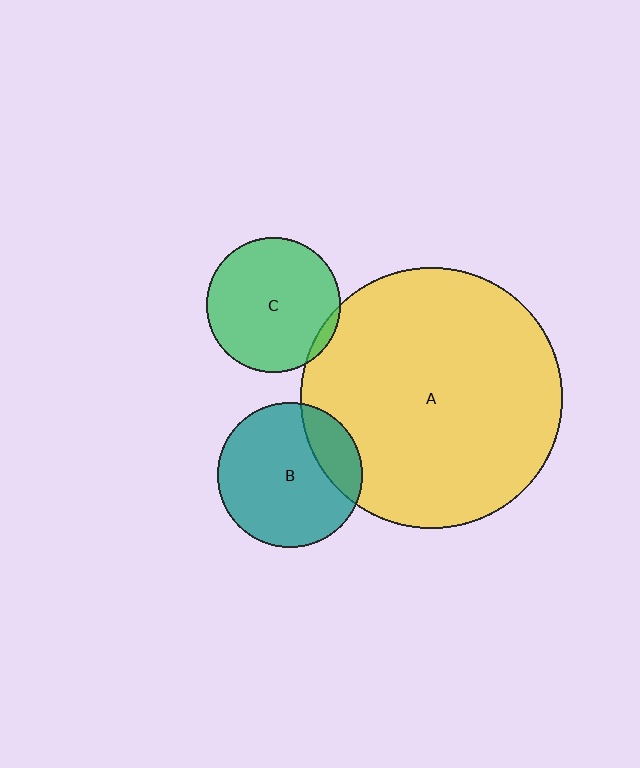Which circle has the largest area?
Circle A (yellow).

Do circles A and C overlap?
Yes.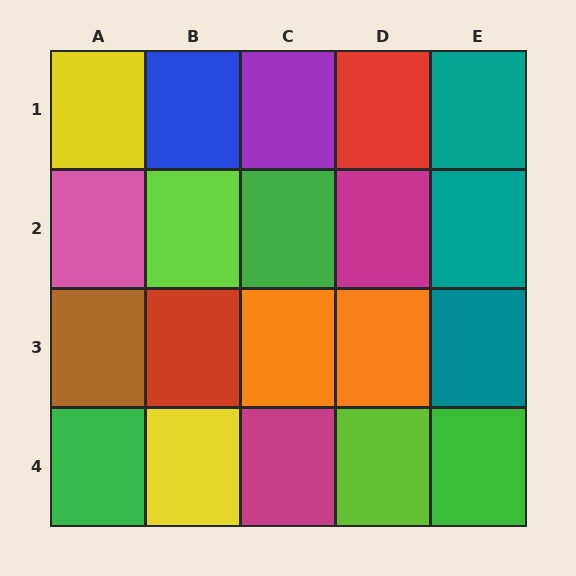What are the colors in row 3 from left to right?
Brown, red, orange, orange, teal.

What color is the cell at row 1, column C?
Purple.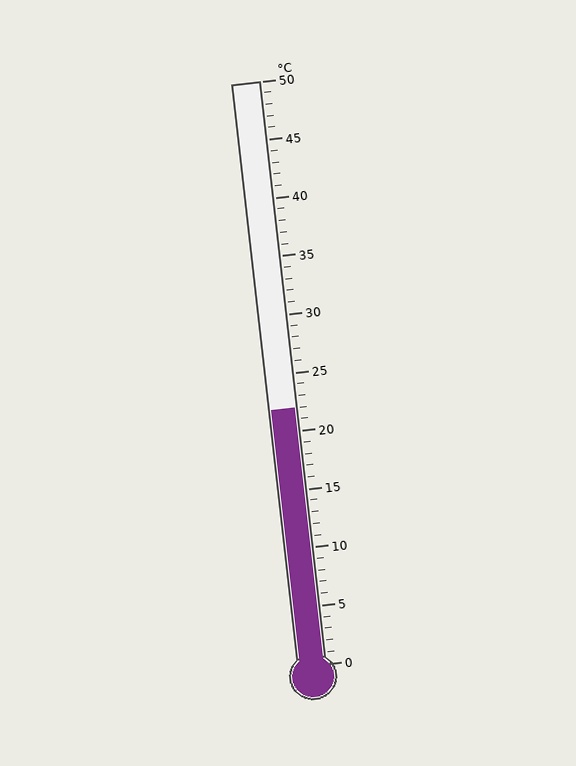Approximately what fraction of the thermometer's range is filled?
The thermometer is filled to approximately 45% of its range.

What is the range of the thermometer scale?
The thermometer scale ranges from 0°C to 50°C.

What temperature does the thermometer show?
The thermometer shows approximately 22°C.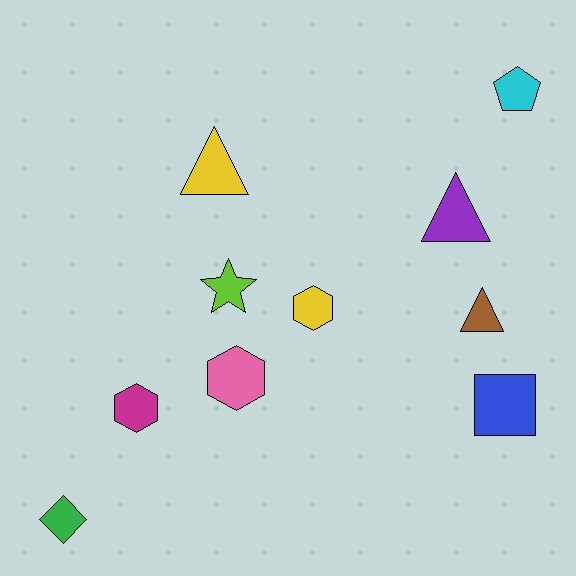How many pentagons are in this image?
There is 1 pentagon.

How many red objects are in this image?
There are no red objects.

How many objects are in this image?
There are 10 objects.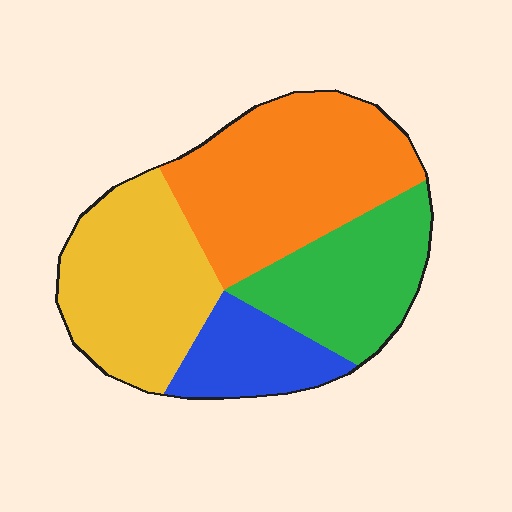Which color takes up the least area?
Blue, at roughly 15%.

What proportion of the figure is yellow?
Yellow takes up about one quarter (1/4) of the figure.